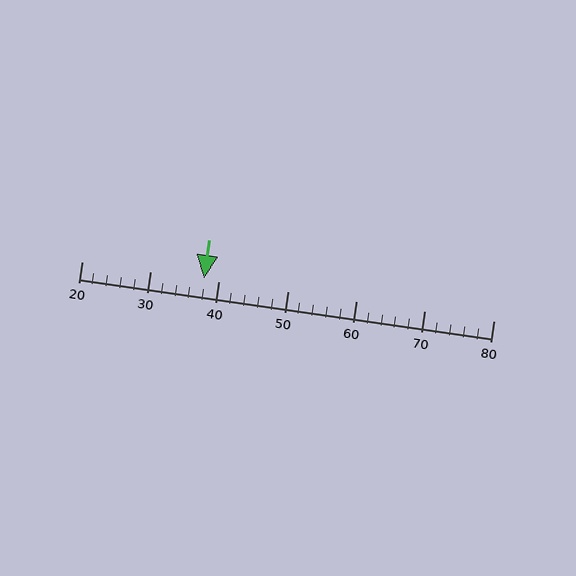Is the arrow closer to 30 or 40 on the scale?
The arrow is closer to 40.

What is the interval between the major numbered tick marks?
The major tick marks are spaced 10 units apart.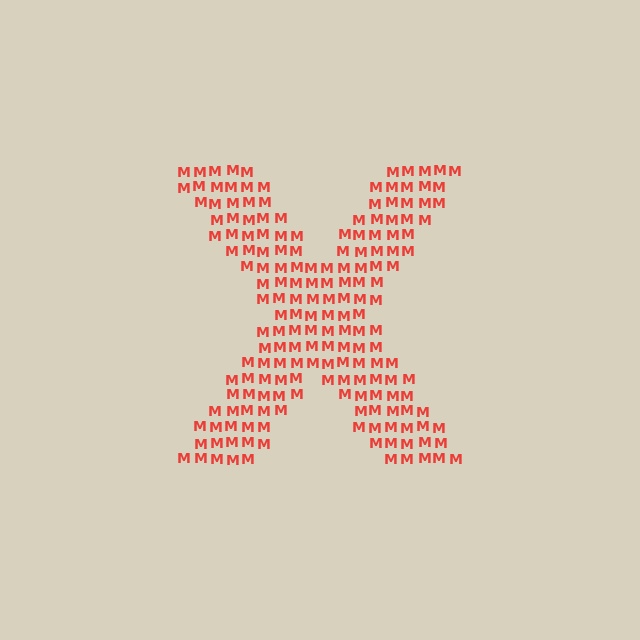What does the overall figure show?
The overall figure shows the letter X.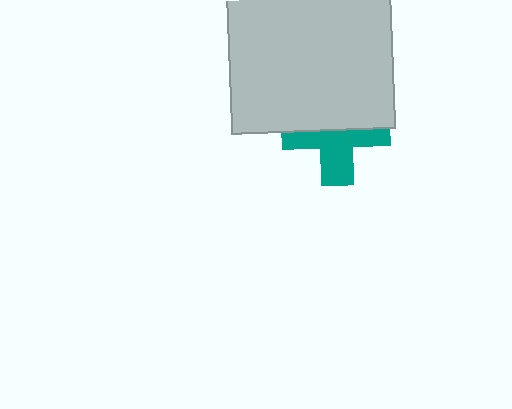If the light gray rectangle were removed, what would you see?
You would see the complete teal cross.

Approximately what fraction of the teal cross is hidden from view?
Roughly 48% of the teal cross is hidden behind the light gray rectangle.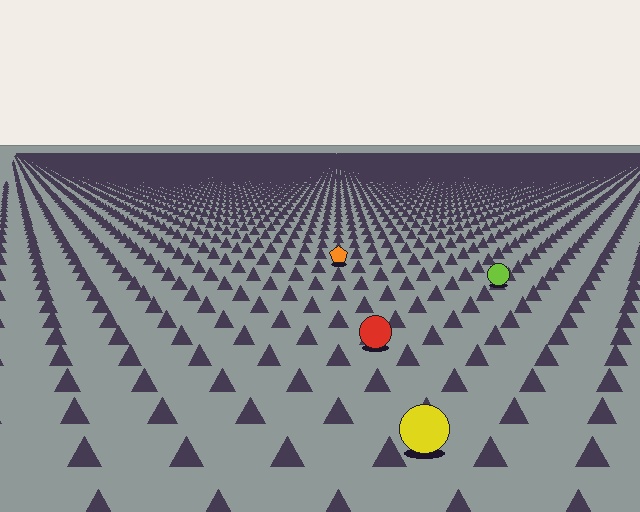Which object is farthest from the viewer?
The orange pentagon is farthest from the viewer. It appears smaller and the ground texture around it is denser.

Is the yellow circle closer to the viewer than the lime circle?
Yes. The yellow circle is closer — you can tell from the texture gradient: the ground texture is coarser near it.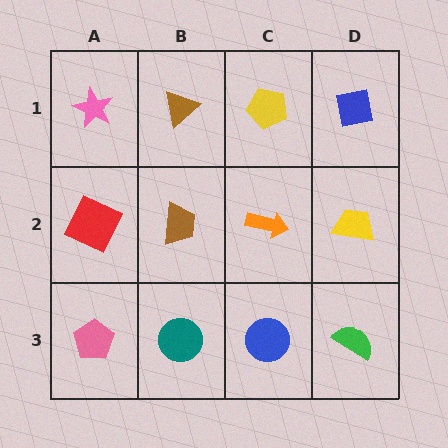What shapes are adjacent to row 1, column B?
A brown trapezoid (row 2, column B), a pink star (row 1, column A), a yellow pentagon (row 1, column C).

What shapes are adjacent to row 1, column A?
A red square (row 2, column A), a brown triangle (row 1, column B).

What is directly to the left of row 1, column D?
A yellow pentagon.